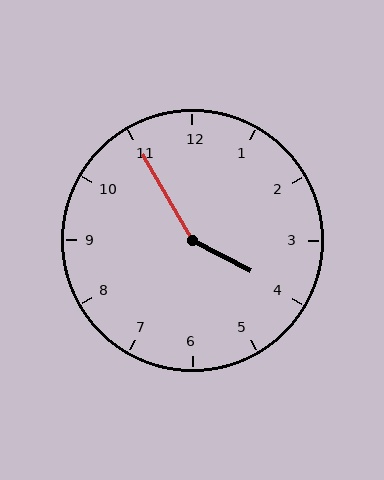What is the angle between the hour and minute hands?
Approximately 148 degrees.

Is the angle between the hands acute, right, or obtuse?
It is obtuse.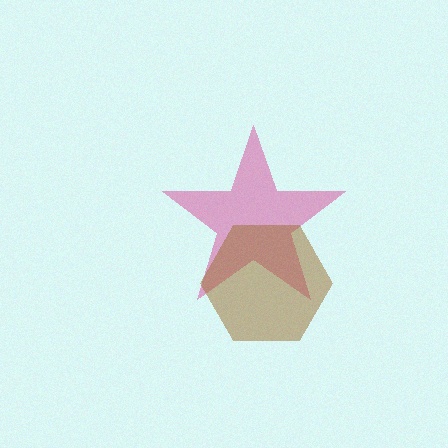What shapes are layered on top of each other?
The layered shapes are: a pink star, a brown hexagon.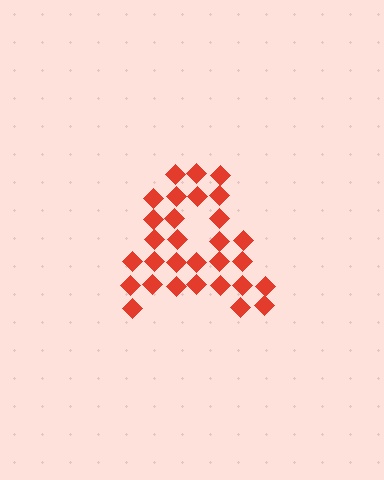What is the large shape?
The large shape is the letter A.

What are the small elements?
The small elements are diamonds.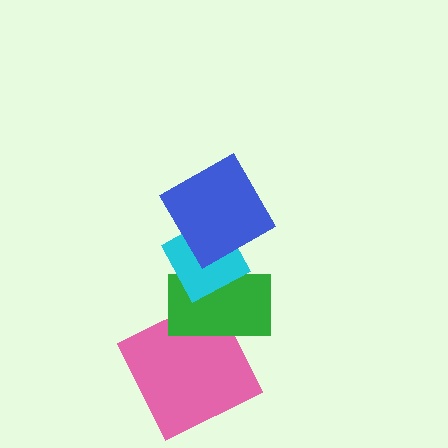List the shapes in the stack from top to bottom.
From top to bottom: the blue square, the cyan diamond, the green rectangle, the pink square.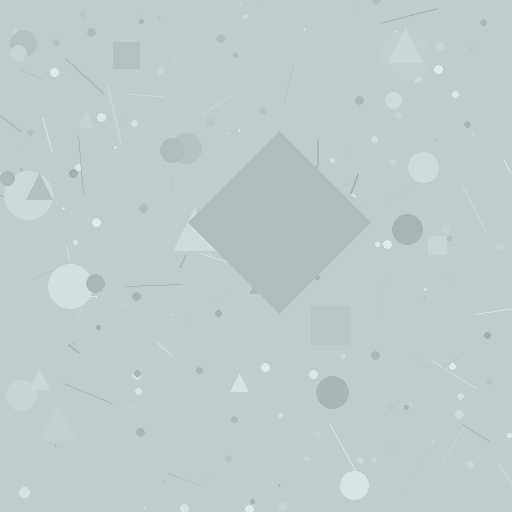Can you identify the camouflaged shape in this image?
The camouflaged shape is a diamond.